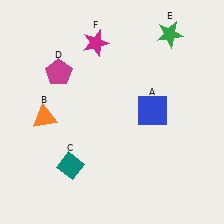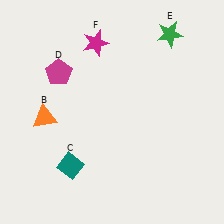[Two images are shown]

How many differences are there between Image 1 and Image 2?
There is 1 difference between the two images.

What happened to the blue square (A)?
The blue square (A) was removed in Image 2. It was in the top-right area of Image 1.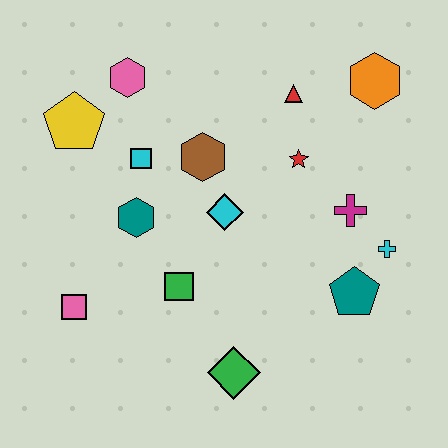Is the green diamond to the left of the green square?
No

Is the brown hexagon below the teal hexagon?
No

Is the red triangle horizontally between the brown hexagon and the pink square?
No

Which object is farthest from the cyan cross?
The yellow pentagon is farthest from the cyan cross.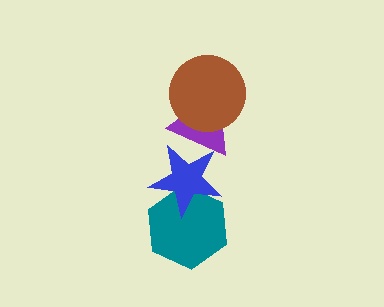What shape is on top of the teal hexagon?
The blue star is on top of the teal hexagon.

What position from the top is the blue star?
The blue star is 3rd from the top.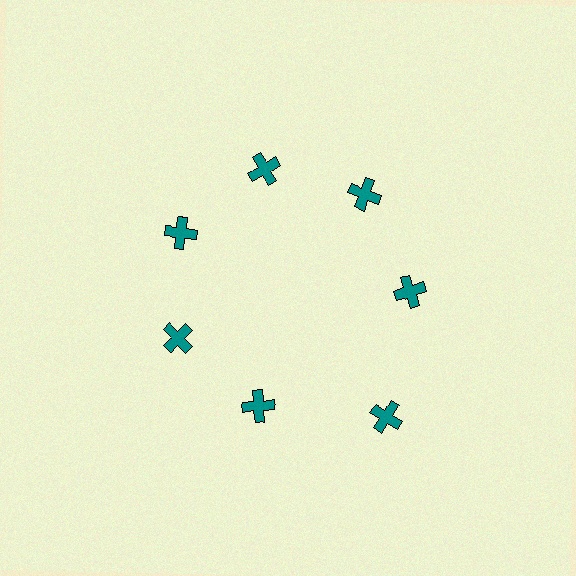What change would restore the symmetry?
The symmetry would be restored by moving it inward, back onto the ring so that all 7 crosses sit at equal angles and equal distance from the center.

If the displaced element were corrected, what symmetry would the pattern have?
It would have 7-fold rotational symmetry — the pattern would map onto itself every 51 degrees.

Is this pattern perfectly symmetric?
No. The 7 teal crosses are arranged in a ring, but one element near the 5 o'clock position is pushed outward from the center, breaking the 7-fold rotational symmetry.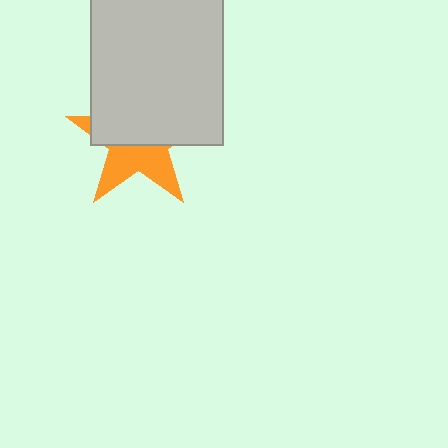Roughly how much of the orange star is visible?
A small part of it is visible (roughly 43%).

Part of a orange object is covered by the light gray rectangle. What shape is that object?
It is a star.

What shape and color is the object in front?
The object in front is a light gray rectangle.